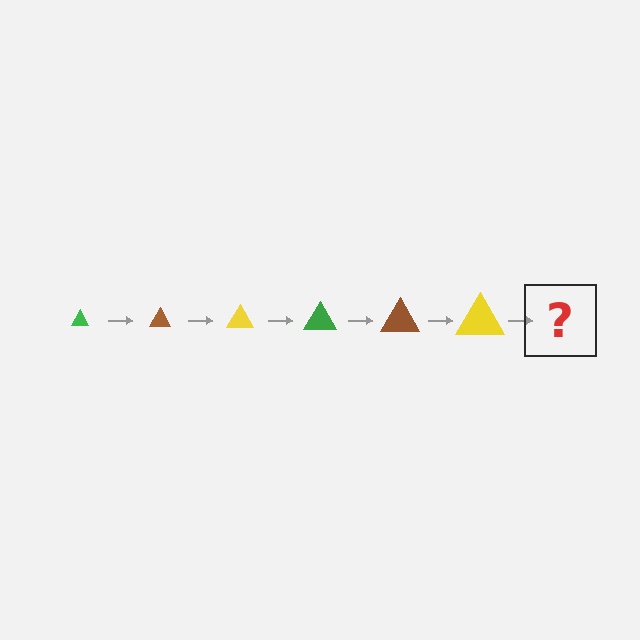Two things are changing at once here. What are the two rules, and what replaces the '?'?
The two rules are that the triangle grows larger each step and the color cycles through green, brown, and yellow. The '?' should be a green triangle, larger than the previous one.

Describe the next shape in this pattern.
It should be a green triangle, larger than the previous one.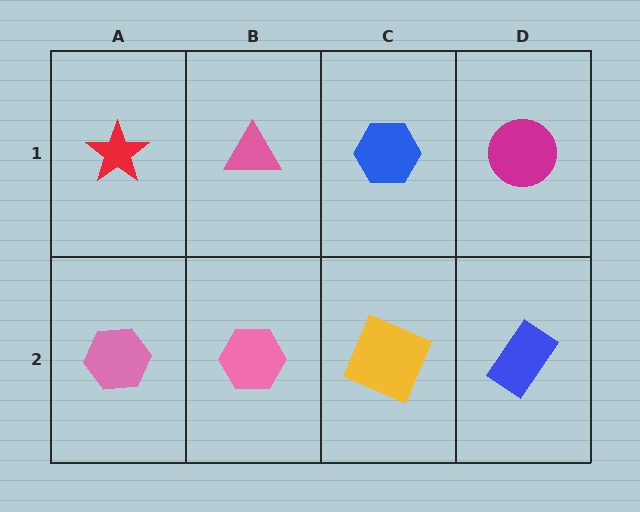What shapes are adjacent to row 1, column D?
A blue rectangle (row 2, column D), a blue hexagon (row 1, column C).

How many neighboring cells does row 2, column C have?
3.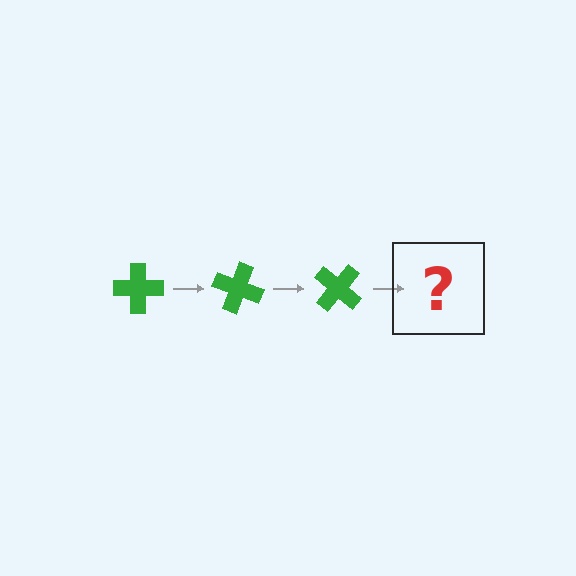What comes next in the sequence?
The next element should be a green cross rotated 60 degrees.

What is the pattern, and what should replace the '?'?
The pattern is that the cross rotates 20 degrees each step. The '?' should be a green cross rotated 60 degrees.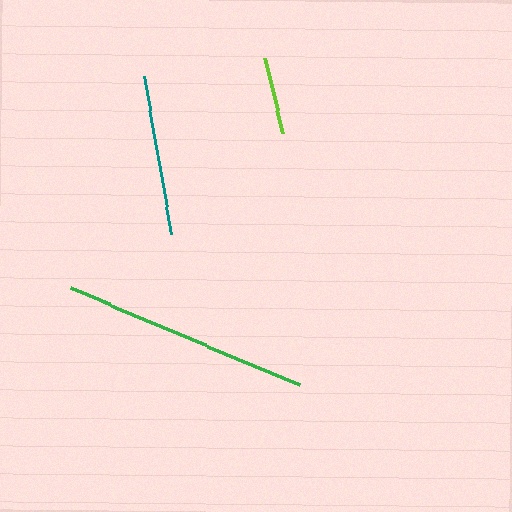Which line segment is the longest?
The green line is the longest at approximately 249 pixels.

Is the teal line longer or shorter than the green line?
The green line is longer than the teal line.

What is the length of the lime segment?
The lime segment is approximately 78 pixels long.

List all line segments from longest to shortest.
From longest to shortest: green, teal, lime.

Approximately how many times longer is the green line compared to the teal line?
The green line is approximately 1.5 times the length of the teal line.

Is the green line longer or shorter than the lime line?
The green line is longer than the lime line.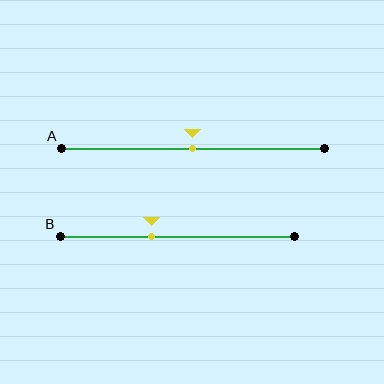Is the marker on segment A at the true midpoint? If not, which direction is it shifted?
Yes, the marker on segment A is at the true midpoint.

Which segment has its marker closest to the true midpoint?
Segment A has its marker closest to the true midpoint.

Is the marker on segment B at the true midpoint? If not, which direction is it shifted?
No, the marker on segment B is shifted to the left by about 11% of the segment length.